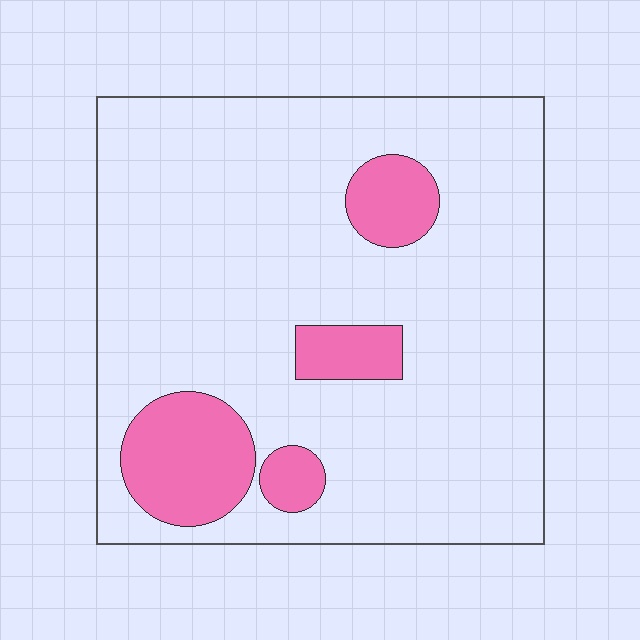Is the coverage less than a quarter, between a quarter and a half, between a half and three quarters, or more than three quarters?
Less than a quarter.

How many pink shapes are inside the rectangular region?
4.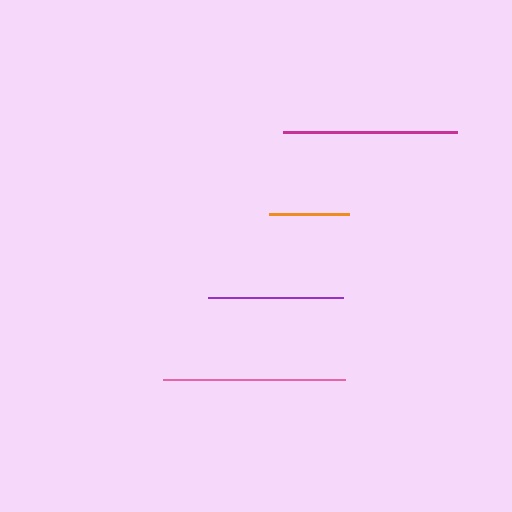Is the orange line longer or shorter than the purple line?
The purple line is longer than the orange line.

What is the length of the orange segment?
The orange segment is approximately 79 pixels long.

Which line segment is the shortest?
The orange line is the shortest at approximately 79 pixels.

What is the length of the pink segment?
The pink segment is approximately 182 pixels long.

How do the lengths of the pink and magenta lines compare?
The pink and magenta lines are approximately the same length.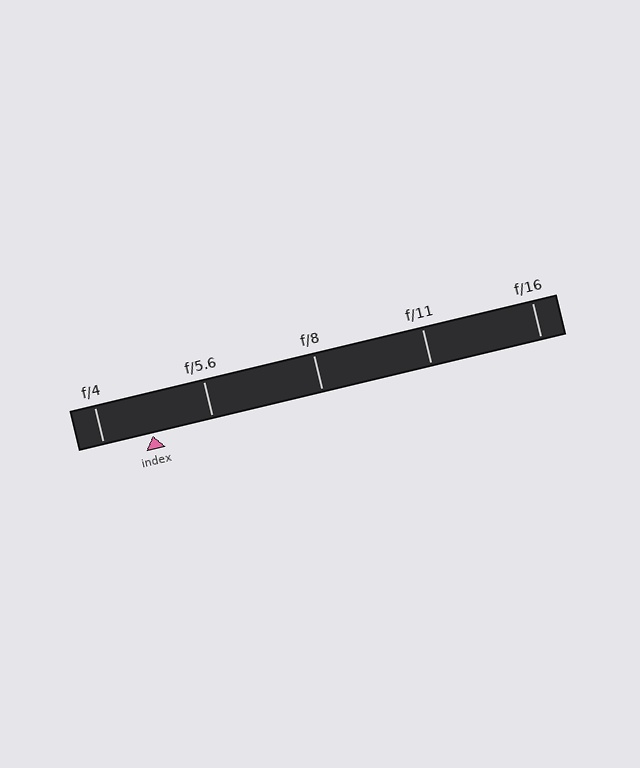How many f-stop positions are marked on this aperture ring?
There are 5 f-stop positions marked.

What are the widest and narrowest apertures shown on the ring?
The widest aperture shown is f/4 and the narrowest is f/16.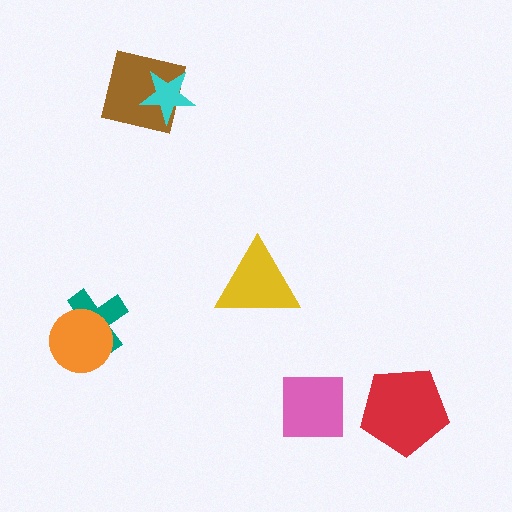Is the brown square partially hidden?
Yes, it is partially covered by another shape.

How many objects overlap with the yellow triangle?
0 objects overlap with the yellow triangle.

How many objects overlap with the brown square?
1 object overlaps with the brown square.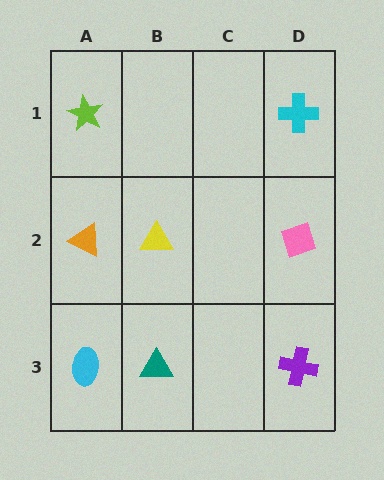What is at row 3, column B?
A teal triangle.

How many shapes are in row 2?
3 shapes.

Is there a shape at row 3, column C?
No, that cell is empty.